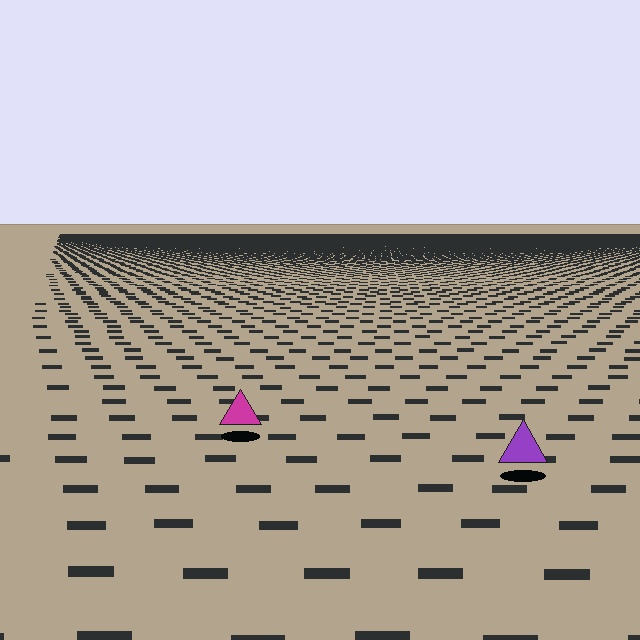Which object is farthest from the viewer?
The magenta triangle is farthest from the viewer. It appears smaller and the ground texture around it is denser.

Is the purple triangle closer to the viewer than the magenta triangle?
Yes. The purple triangle is closer — you can tell from the texture gradient: the ground texture is coarser near it.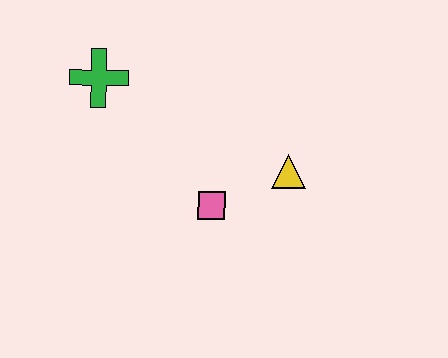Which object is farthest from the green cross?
The yellow triangle is farthest from the green cross.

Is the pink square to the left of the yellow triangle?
Yes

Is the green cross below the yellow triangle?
No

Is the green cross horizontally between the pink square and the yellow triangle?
No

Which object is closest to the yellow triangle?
The pink square is closest to the yellow triangle.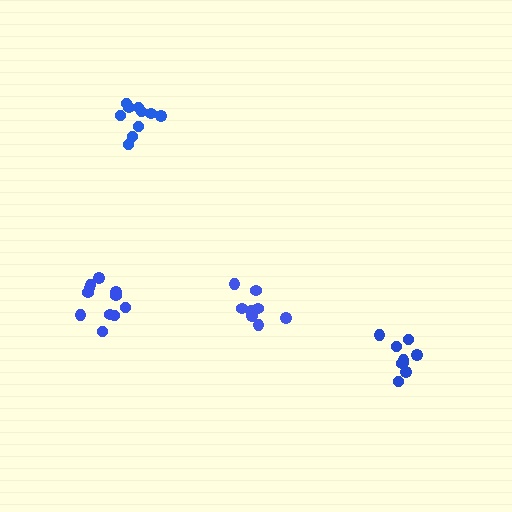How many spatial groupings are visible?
There are 4 spatial groupings.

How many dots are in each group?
Group 1: 11 dots, Group 2: 8 dots, Group 3: 10 dots, Group 4: 9 dots (38 total).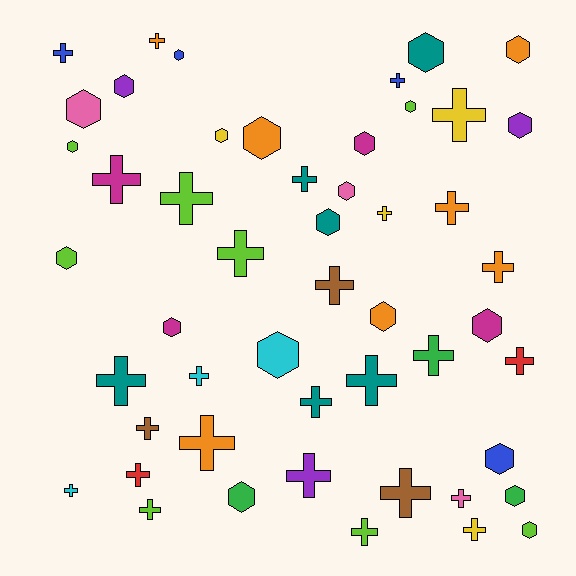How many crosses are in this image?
There are 28 crosses.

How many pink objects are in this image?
There are 3 pink objects.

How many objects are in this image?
There are 50 objects.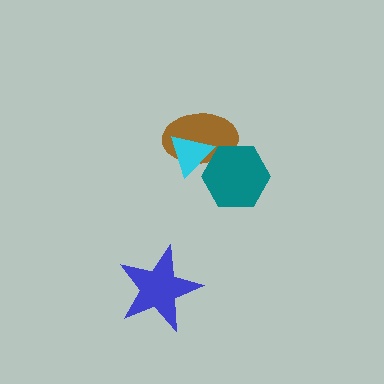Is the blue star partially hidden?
No, no other shape covers it.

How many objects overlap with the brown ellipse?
2 objects overlap with the brown ellipse.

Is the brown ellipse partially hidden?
Yes, it is partially covered by another shape.